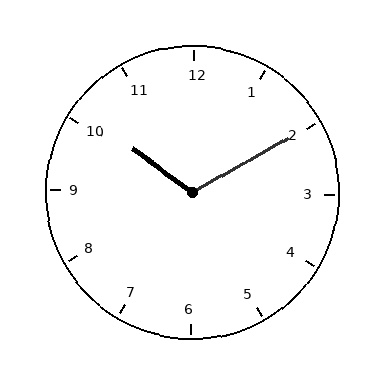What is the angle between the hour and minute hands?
Approximately 115 degrees.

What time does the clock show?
10:10.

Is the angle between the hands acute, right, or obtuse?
It is obtuse.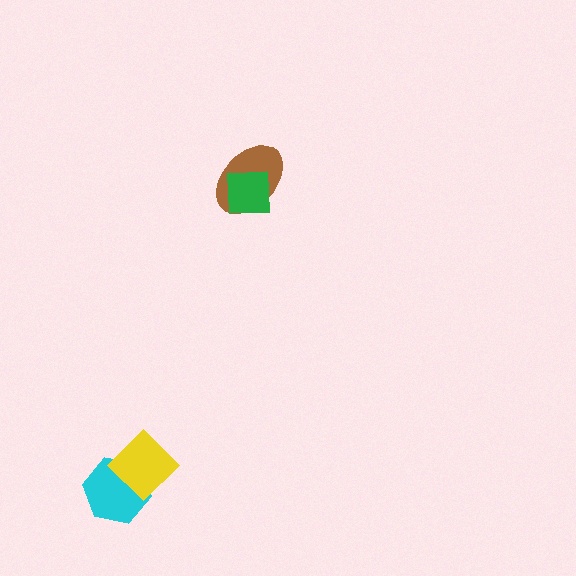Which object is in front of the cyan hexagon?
The yellow diamond is in front of the cyan hexagon.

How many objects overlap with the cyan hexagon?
1 object overlaps with the cyan hexagon.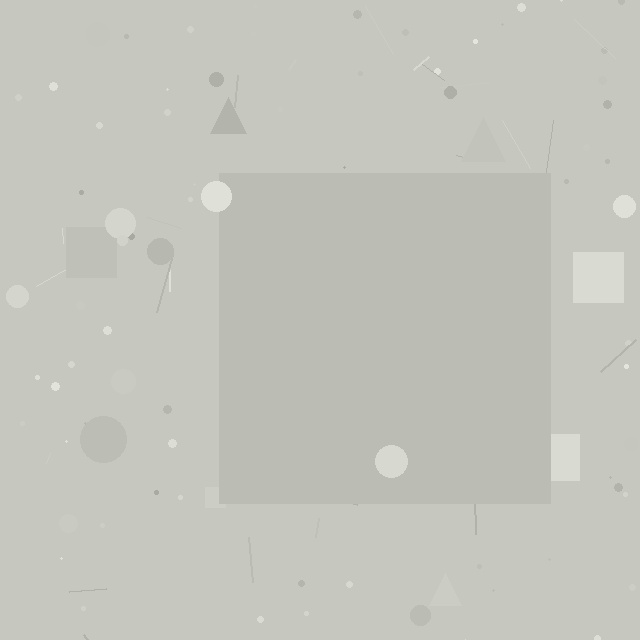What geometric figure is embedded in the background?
A square is embedded in the background.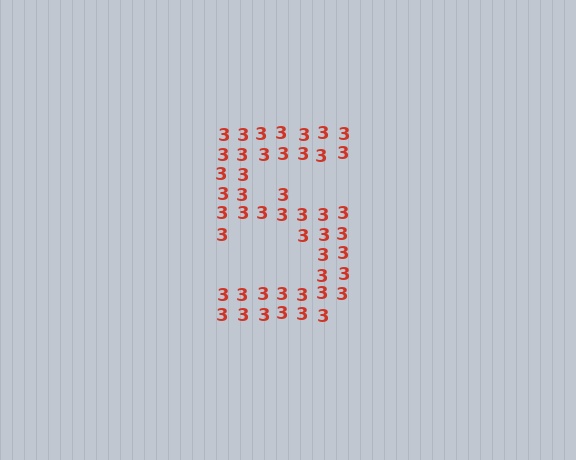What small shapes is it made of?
It is made of small digit 3's.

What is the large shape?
The large shape is the digit 5.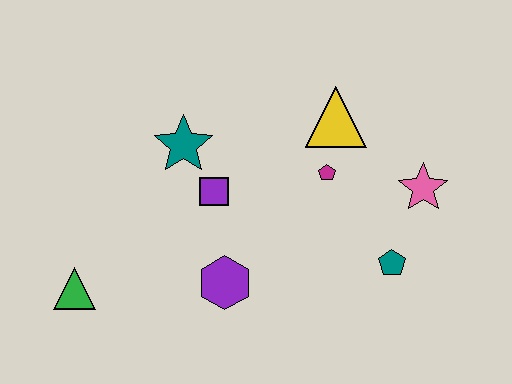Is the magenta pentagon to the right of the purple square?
Yes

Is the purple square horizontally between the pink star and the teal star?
Yes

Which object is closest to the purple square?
The teal star is closest to the purple square.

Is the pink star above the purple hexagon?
Yes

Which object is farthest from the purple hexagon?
The pink star is farthest from the purple hexagon.